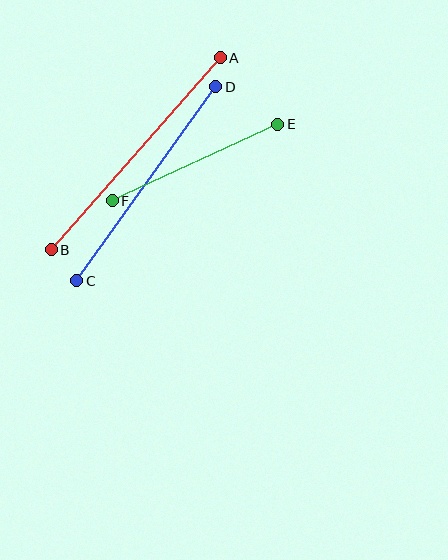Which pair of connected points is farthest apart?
Points A and B are farthest apart.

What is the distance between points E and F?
The distance is approximately 182 pixels.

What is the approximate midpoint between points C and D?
The midpoint is at approximately (146, 184) pixels.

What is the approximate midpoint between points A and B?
The midpoint is at approximately (136, 154) pixels.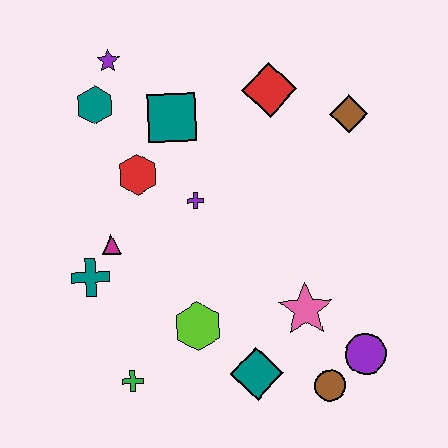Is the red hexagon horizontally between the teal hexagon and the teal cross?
No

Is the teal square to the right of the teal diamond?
No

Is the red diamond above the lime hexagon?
Yes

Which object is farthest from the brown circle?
The purple star is farthest from the brown circle.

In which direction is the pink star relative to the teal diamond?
The pink star is above the teal diamond.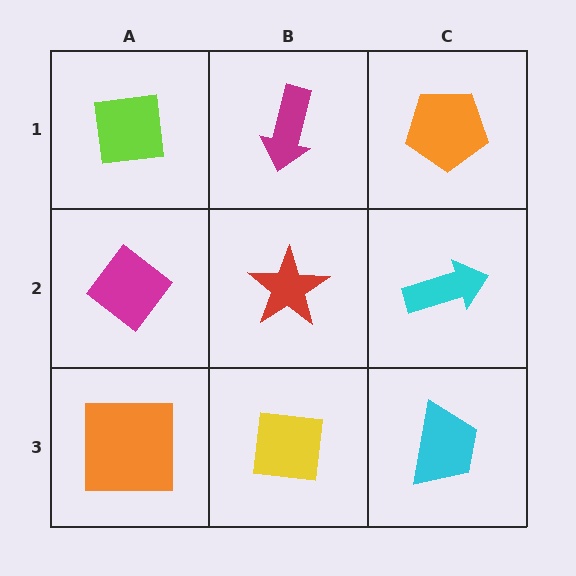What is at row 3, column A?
An orange square.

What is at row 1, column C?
An orange pentagon.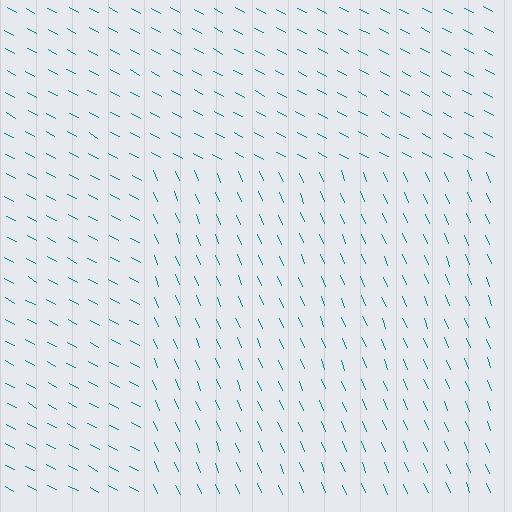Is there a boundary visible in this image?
Yes, there is a texture boundary formed by a change in line orientation.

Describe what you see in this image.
The image is filled with small teal line segments. A rectangle region in the image has lines oriented differently from the surrounding lines, creating a visible texture boundary.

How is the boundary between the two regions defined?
The boundary is defined purely by a change in line orientation (approximately 39 degrees difference). All lines are the same color and thickness.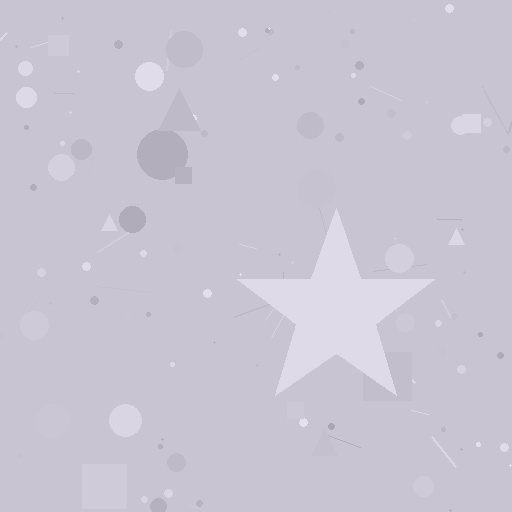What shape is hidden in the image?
A star is hidden in the image.